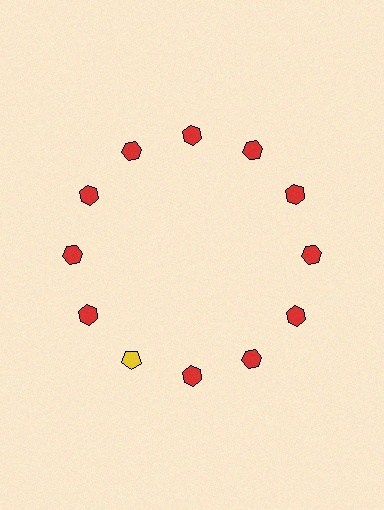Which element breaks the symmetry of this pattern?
The yellow pentagon at roughly the 7 o'clock position breaks the symmetry. All other shapes are red hexagons.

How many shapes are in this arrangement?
There are 12 shapes arranged in a ring pattern.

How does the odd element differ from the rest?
It differs in both color (yellow instead of red) and shape (pentagon instead of hexagon).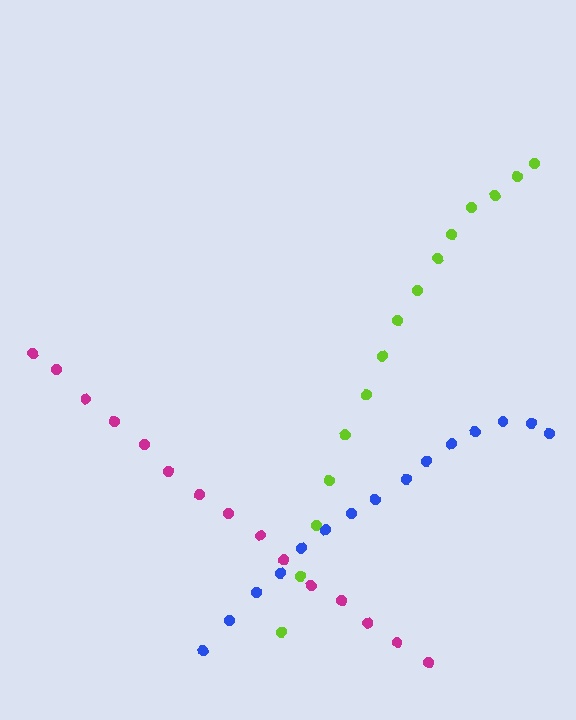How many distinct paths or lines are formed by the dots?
There are 3 distinct paths.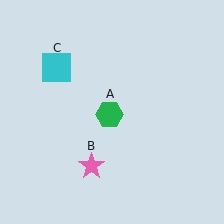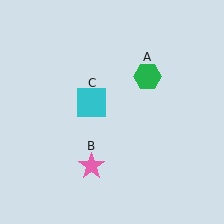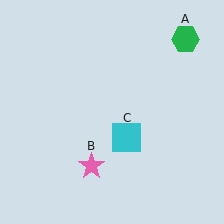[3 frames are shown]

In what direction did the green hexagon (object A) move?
The green hexagon (object A) moved up and to the right.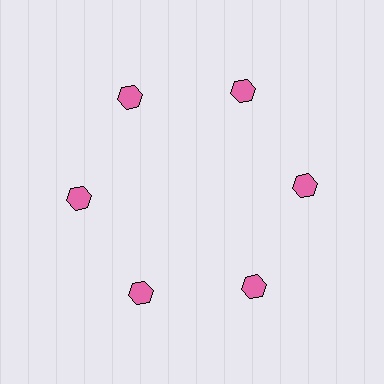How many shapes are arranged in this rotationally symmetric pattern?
There are 6 shapes, arranged in 6 groups of 1.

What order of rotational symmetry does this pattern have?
This pattern has 6-fold rotational symmetry.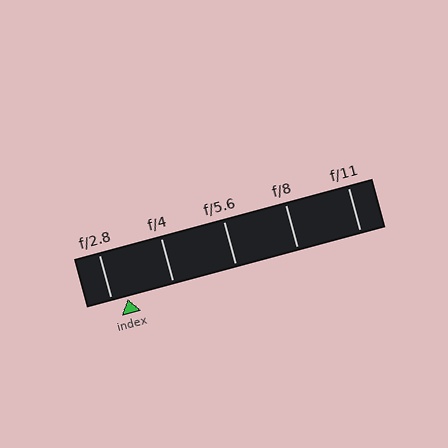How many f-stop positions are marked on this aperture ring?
There are 5 f-stop positions marked.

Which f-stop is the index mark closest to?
The index mark is closest to f/2.8.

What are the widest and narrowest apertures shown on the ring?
The widest aperture shown is f/2.8 and the narrowest is f/11.